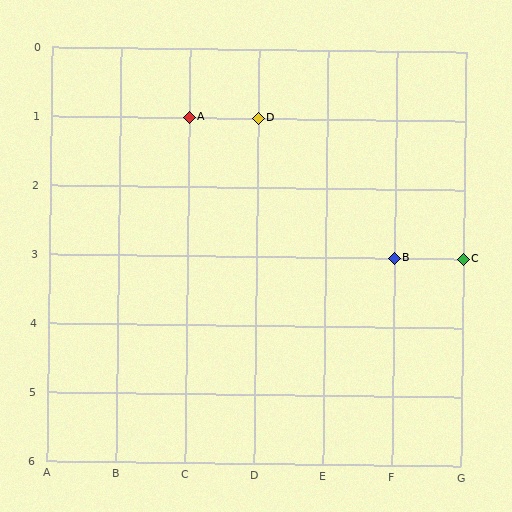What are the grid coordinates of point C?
Point C is at grid coordinates (G, 3).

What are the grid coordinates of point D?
Point D is at grid coordinates (D, 1).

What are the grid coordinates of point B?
Point B is at grid coordinates (F, 3).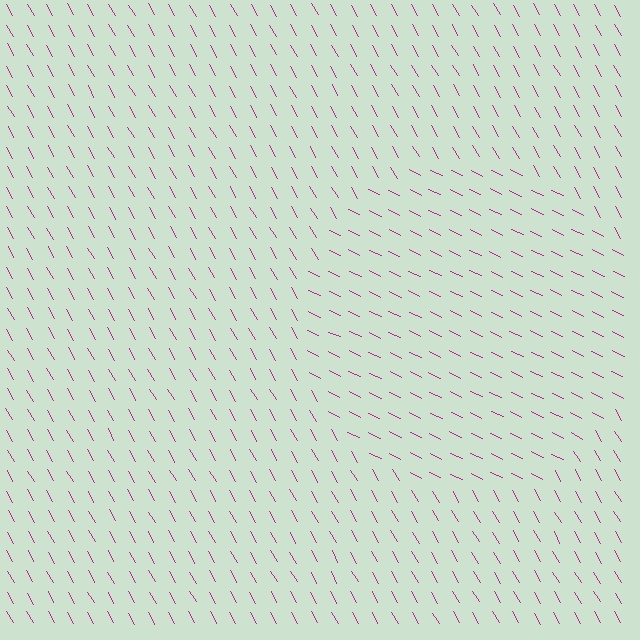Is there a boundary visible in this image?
Yes, there is a texture boundary formed by a change in line orientation.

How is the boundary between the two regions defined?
The boundary is defined purely by a change in line orientation (approximately 34 degrees difference). All lines are the same color and thickness.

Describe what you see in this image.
The image is filled with small magenta line segments. A circle region in the image has lines oriented differently from the surrounding lines, creating a visible texture boundary.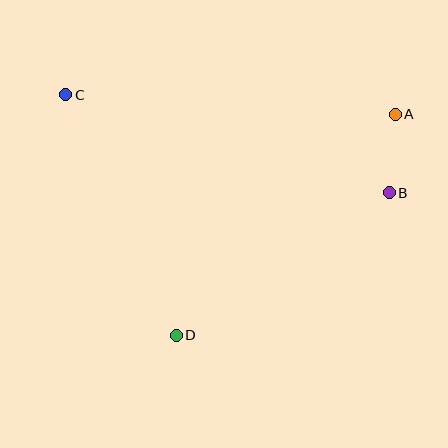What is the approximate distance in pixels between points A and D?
The distance between A and D is approximately 311 pixels.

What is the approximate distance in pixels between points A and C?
The distance between A and C is approximately 330 pixels.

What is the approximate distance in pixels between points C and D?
The distance between C and D is approximately 265 pixels.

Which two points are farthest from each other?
Points B and C are farthest from each other.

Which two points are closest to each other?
Points A and B are closest to each other.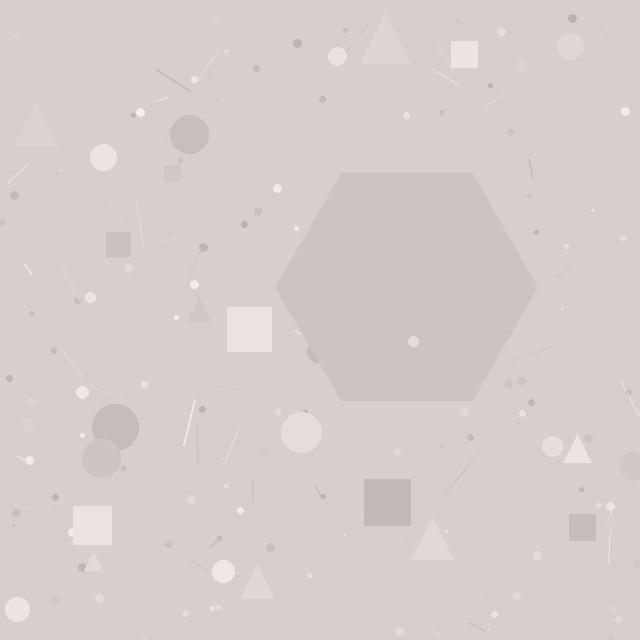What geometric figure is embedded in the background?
A hexagon is embedded in the background.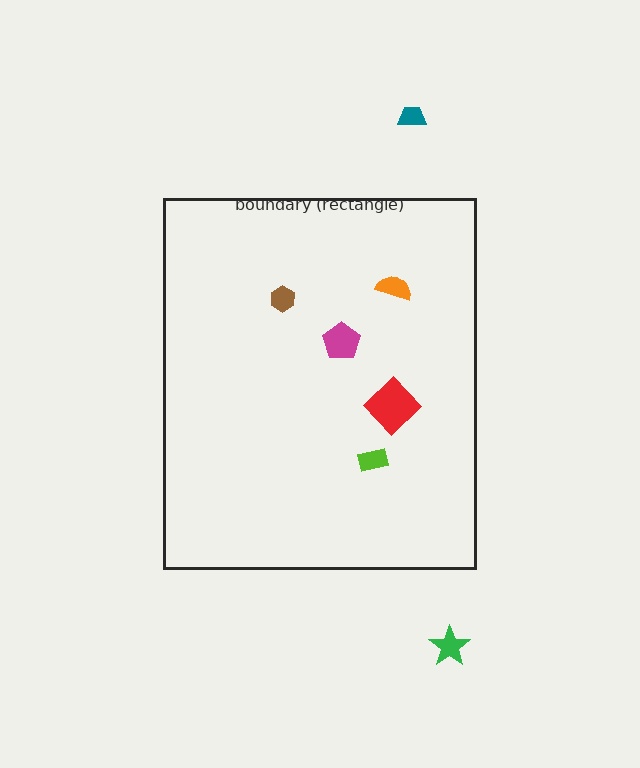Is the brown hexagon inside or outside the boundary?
Inside.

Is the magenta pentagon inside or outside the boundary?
Inside.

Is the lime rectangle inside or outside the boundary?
Inside.